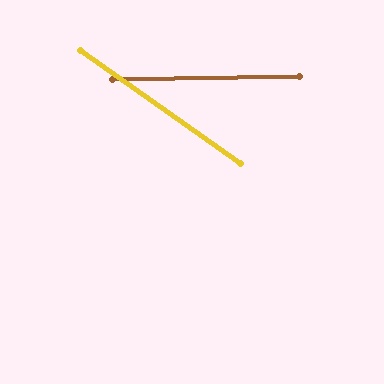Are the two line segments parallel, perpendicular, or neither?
Neither parallel nor perpendicular — they differ by about 36°.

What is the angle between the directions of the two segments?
Approximately 36 degrees.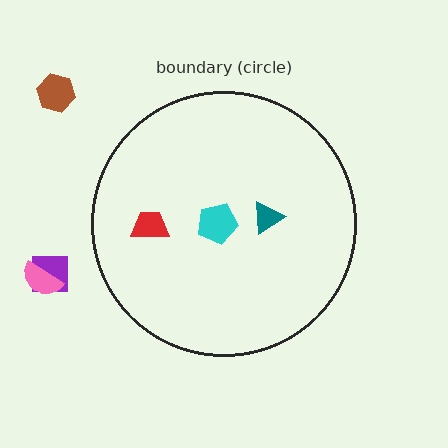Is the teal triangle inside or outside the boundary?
Inside.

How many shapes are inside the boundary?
3 inside, 3 outside.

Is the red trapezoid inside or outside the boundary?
Inside.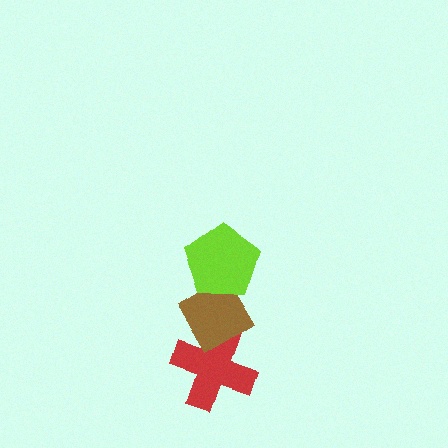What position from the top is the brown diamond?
The brown diamond is 2nd from the top.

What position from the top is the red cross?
The red cross is 3rd from the top.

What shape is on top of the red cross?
The brown diamond is on top of the red cross.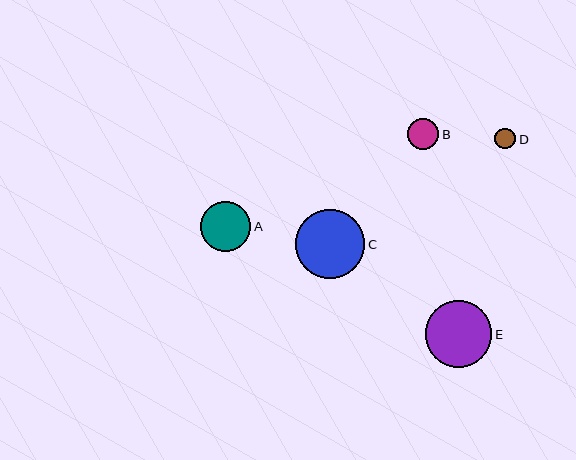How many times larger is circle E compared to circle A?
Circle E is approximately 1.3 times the size of circle A.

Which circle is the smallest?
Circle D is the smallest with a size of approximately 21 pixels.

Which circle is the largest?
Circle C is the largest with a size of approximately 70 pixels.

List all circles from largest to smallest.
From largest to smallest: C, E, A, B, D.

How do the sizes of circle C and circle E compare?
Circle C and circle E are approximately the same size.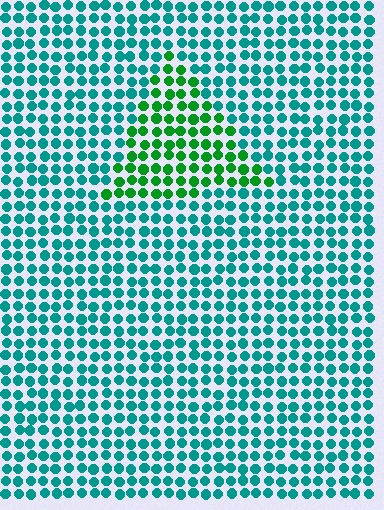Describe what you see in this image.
The image is filled with small teal elements in a uniform arrangement. A triangle-shaped region is visible where the elements are tinted to a slightly different hue, forming a subtle color boundary.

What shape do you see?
I see a triangle.